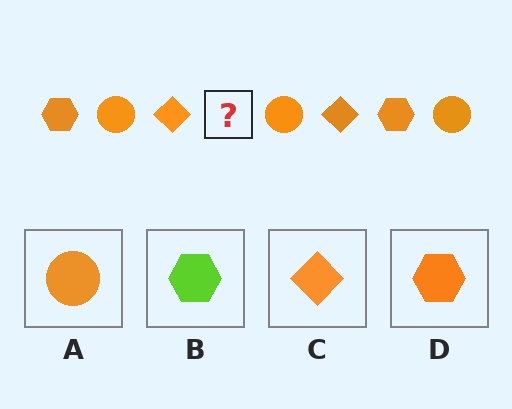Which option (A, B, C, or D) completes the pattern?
D.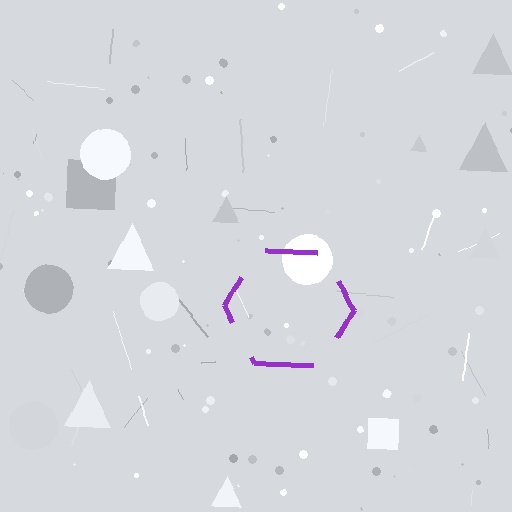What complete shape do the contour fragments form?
The contour fragments form a hexagon.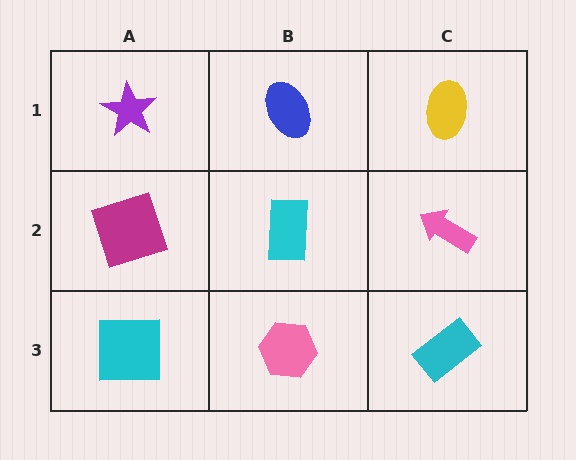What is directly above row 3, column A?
A magenta square.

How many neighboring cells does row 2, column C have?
3.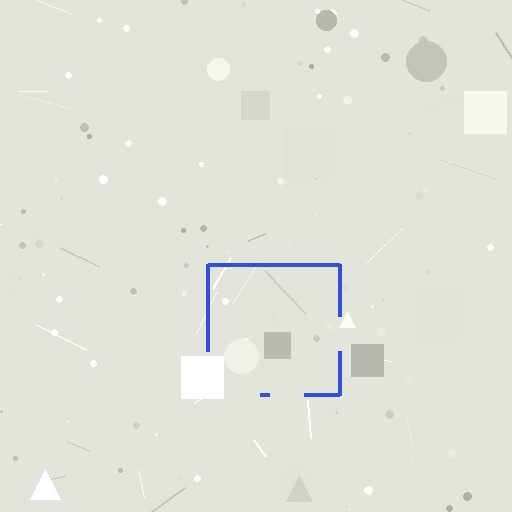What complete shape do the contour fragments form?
The contour fragments form a square.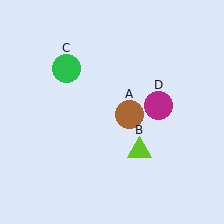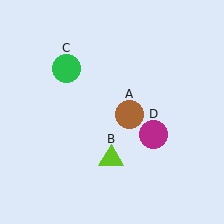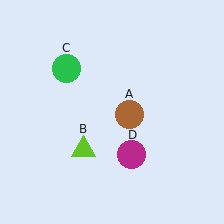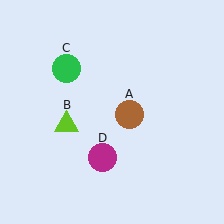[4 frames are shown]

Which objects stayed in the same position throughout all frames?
Brown circle (object A) and green circle (object C) remained stationary.